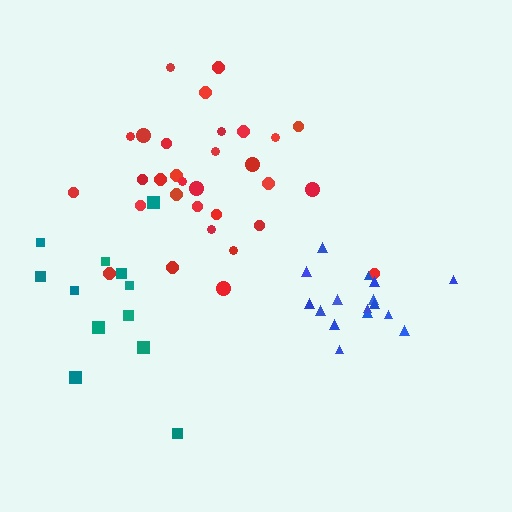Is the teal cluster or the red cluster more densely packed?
Red.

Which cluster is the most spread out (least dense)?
Teal.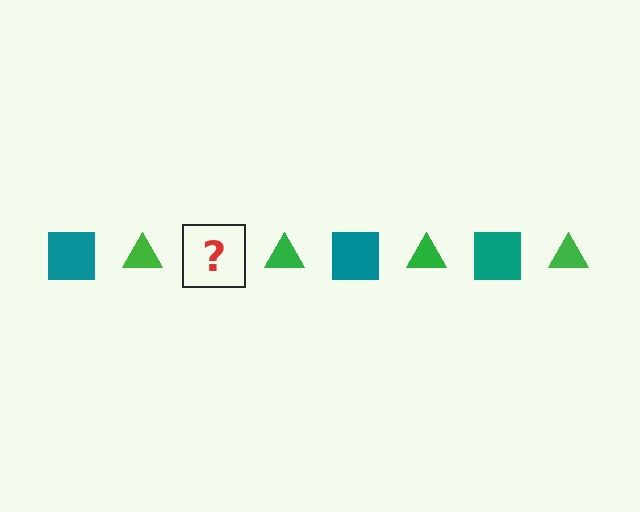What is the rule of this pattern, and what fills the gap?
The rule is that the pattern alternates between teal square and green triangle. The gap should be filled with a teal square.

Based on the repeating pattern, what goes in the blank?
The blank should be a teal square.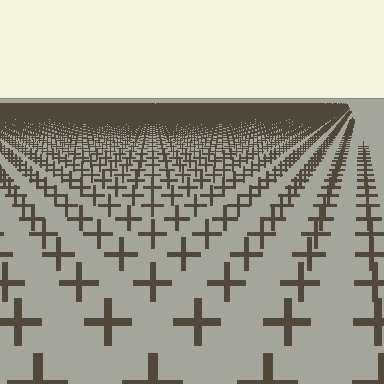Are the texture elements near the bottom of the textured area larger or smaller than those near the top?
Larger. Near the bottom, elements are closer to the viewer and appear at a bigger on-screen size.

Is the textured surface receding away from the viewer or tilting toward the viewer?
The surface is receding away from the viewer. Texture elements get smaller and denser toward the top.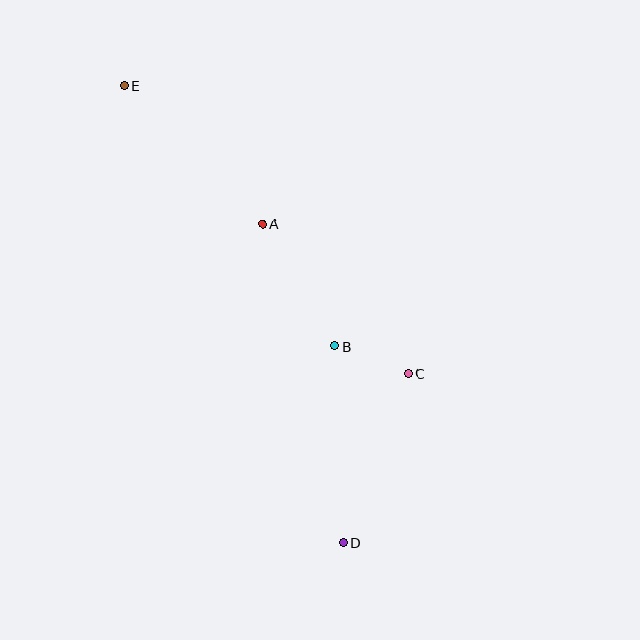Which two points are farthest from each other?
Points D and E are farthest from each other.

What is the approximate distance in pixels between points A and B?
The distance between A and B is approximately 142 pixels.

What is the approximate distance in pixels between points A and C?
The distance between A and C is approximately 209 pixels.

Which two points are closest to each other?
Points B and C are closest to each other.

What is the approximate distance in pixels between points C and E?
The distance between C and E is approximately 404 pixels.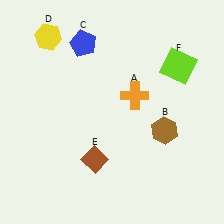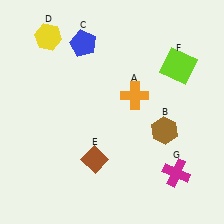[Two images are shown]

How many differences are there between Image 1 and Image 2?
There is 1 difference between the two images.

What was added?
A magenta cross (G) was added in Image 2.